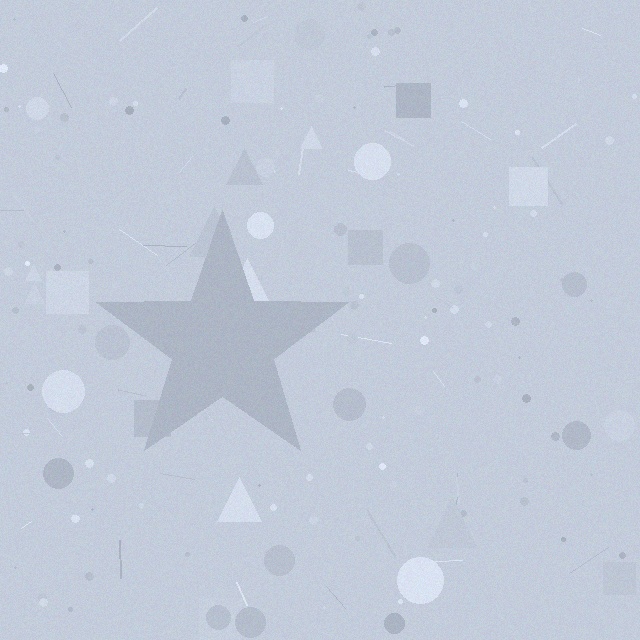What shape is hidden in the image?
A star is hidden in the image.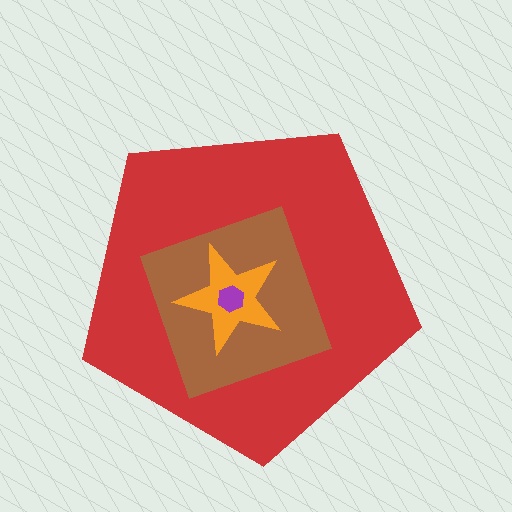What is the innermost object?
The purple hexagon.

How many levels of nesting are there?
4.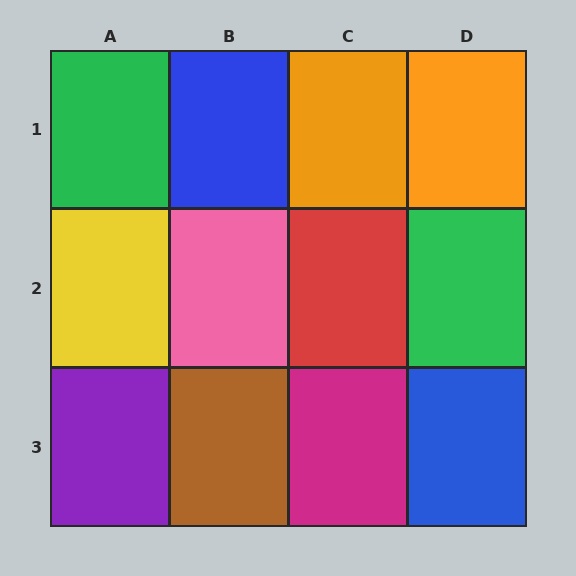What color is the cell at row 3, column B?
Brown.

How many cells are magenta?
1 cell is magenta.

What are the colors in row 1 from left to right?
Green, blue, orange, orange.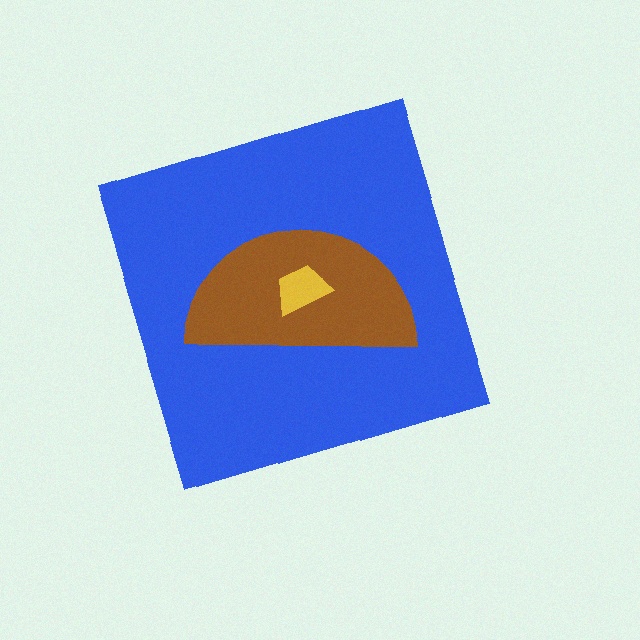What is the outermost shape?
The blue diamond.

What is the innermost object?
The yellow trapezoid.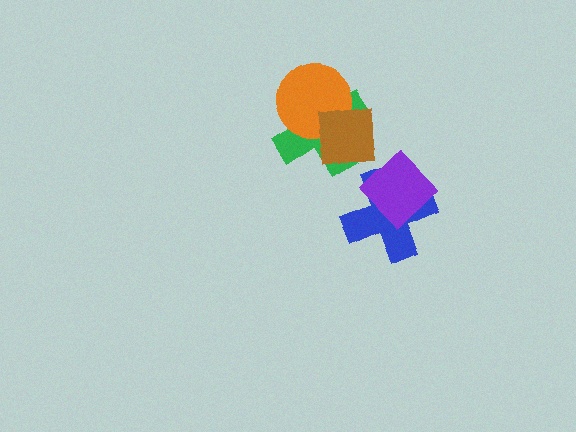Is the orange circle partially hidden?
Yes, it is partially covered by another shape.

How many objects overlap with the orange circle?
2 objects overlap with the orange circle.